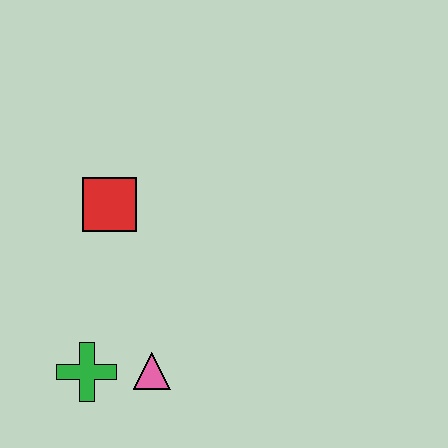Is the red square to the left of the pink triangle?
Yes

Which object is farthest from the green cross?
The red square is farthest from the green cross.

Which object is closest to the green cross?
The pink triangle is closest to the green cross.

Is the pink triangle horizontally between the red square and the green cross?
No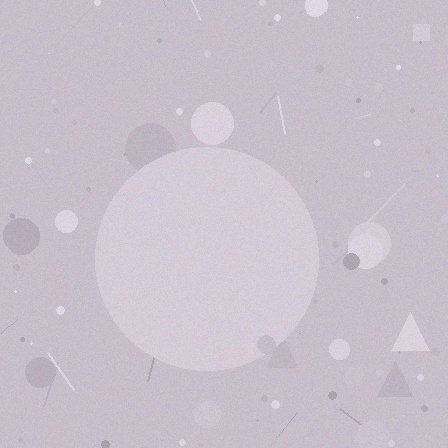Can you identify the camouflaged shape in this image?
The camouflaged shape is a circle.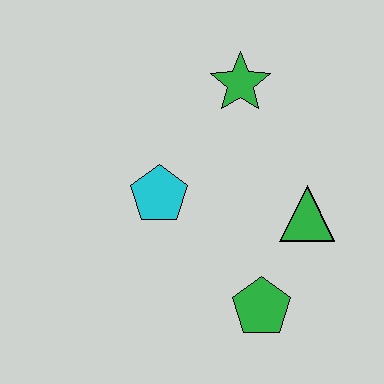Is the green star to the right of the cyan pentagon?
Yes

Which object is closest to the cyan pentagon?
The green star is closest to the cyan pentagon.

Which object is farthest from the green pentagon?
The green star is farthest from the green pentagon.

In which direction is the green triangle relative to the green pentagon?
The green triangle is above the green pentagon.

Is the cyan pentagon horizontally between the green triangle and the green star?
No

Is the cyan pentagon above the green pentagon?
Yes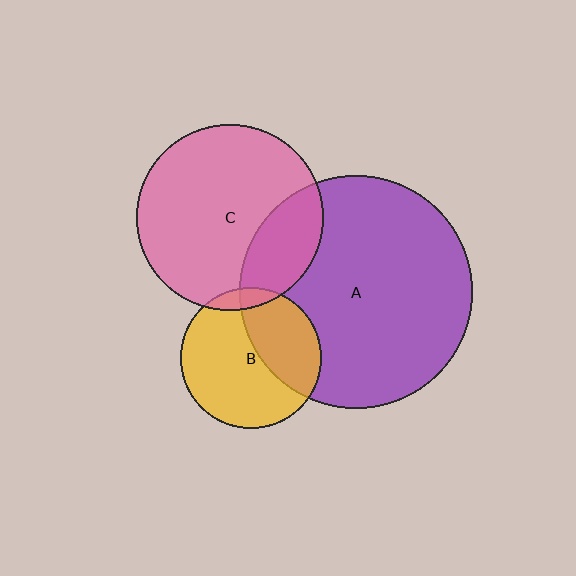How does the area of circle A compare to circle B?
Approximately 2.7 times.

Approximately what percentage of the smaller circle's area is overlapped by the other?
Approximately 10%.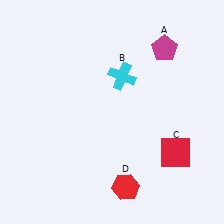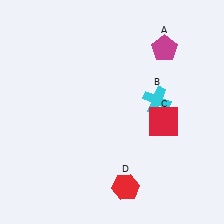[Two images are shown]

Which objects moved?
The objects that moved are: the cyan cross (B), the red square (C).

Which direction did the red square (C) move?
The red square (C) moved up.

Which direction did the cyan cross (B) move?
The cyan cross (B) moved right.